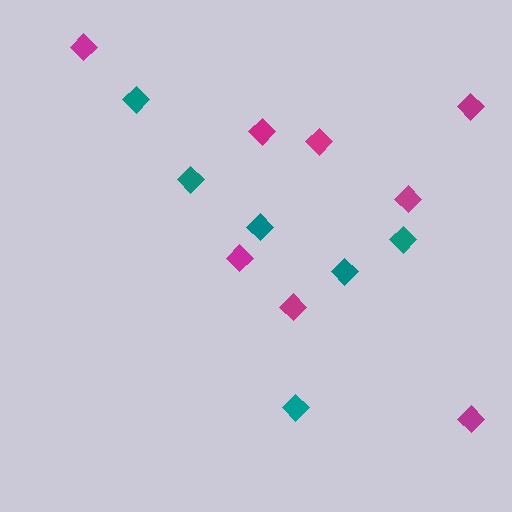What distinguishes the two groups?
There are 2 groups: one group of teal diamonds (6) and one group of magenta diamonds (8).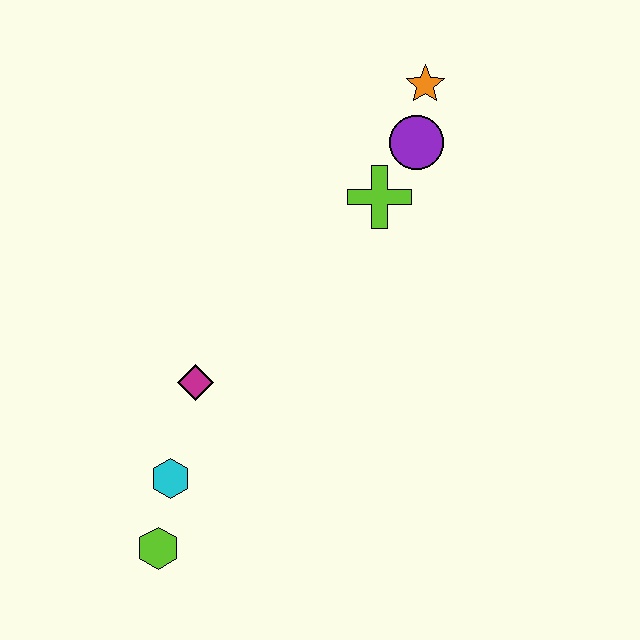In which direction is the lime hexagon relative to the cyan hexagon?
The lime hexagon is below the cyan hexagon.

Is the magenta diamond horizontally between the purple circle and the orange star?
No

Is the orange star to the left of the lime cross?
No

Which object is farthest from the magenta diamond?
The orange star is farthest from the magenta diamond.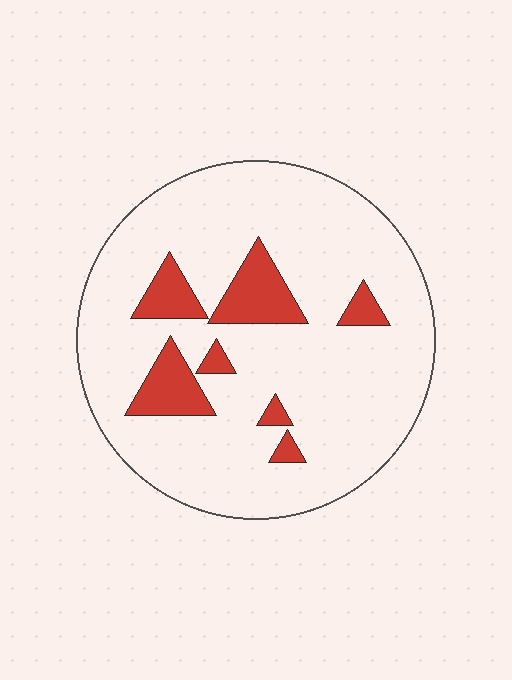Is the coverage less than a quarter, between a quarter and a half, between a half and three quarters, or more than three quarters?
Less than a quarter.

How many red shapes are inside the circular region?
7.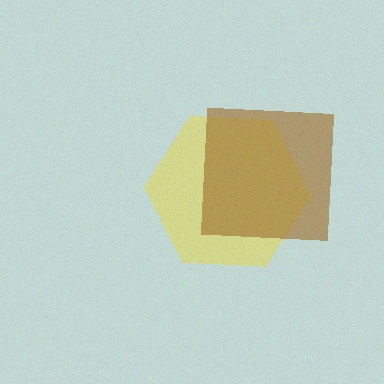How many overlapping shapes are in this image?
There are 2 overlapping shapes in the image.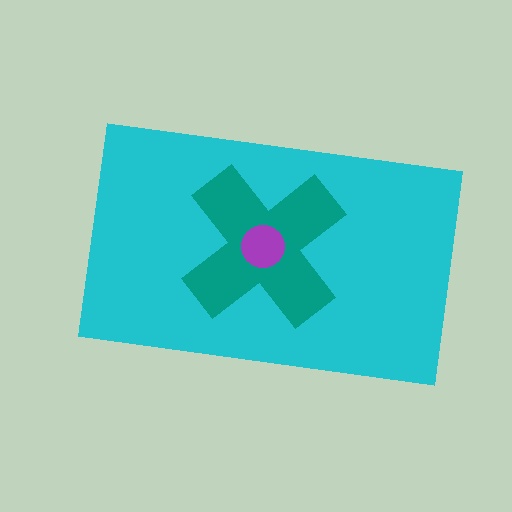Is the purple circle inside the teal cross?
Yes.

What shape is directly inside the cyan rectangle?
The teal cross.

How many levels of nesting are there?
3.